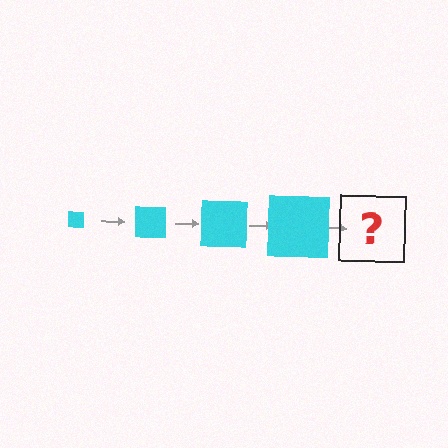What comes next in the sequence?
The next element should be a cyan square, larger than the previous one.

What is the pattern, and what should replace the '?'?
The pattern is that the square gets progressively larger each step. The '?' should be a cyan square, larger than the previous one.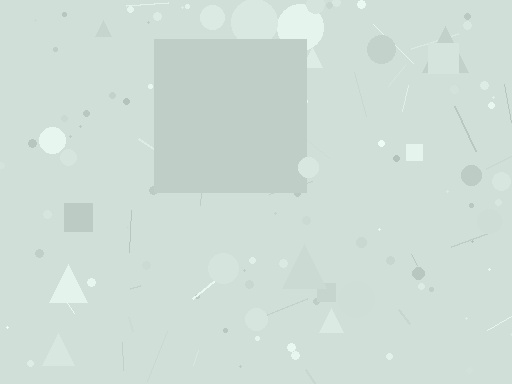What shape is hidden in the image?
A square is hidden in the image.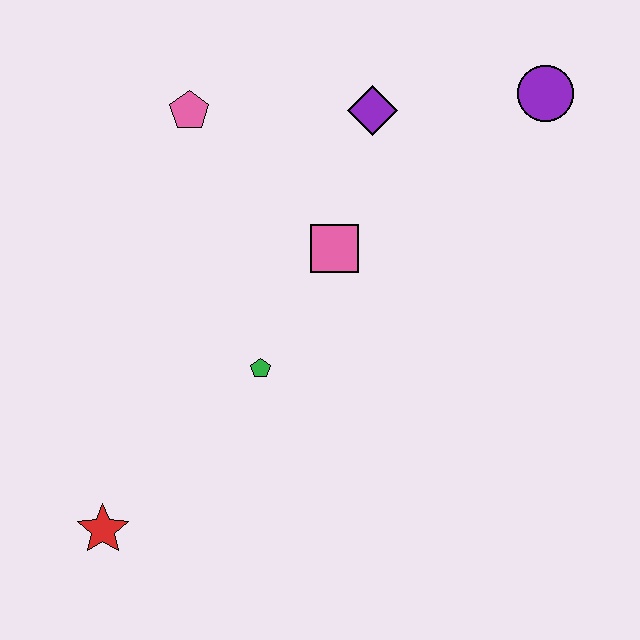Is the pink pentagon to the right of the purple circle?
No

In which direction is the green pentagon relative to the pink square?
The green pentagon is below the pink square.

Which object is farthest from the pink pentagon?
The red star is farthest from the pink pentagon.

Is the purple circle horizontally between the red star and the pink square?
No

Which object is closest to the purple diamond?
The pink square is closest to the purple diamond.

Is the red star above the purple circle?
No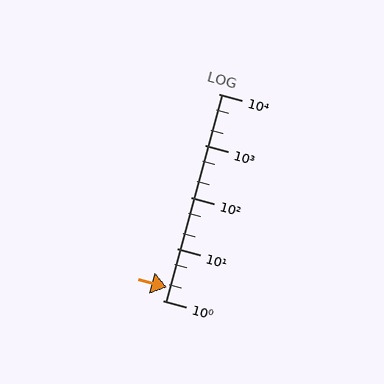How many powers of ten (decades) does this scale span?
The scale spans 4 decades, from 1 to 10000.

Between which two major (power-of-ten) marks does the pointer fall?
The pointer is between 1 and 10.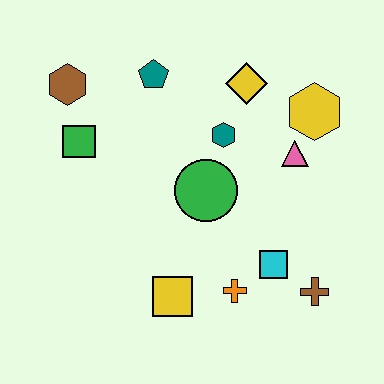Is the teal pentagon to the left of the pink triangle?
Yes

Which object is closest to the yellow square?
The orange cross is closest to the yellow square.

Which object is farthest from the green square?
The brown cross is farthest from the green square.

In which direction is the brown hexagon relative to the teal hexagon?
The brown hexagon is to the left of the teal hexagon.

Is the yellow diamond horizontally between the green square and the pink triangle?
Yes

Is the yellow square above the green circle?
No